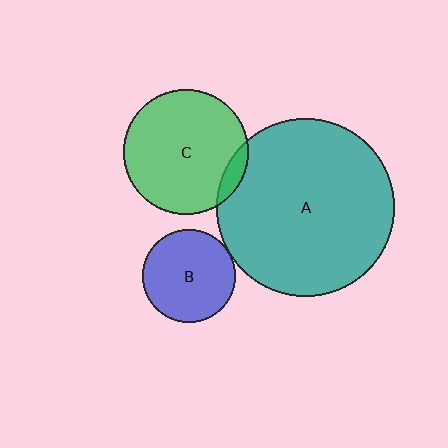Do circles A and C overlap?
Yes.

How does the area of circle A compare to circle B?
Approximately 3.7 times.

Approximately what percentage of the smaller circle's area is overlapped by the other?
Approximately 10%.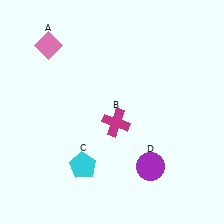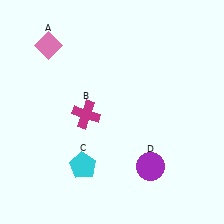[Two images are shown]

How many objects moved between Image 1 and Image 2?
1 object moved between the two images.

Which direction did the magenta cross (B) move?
The magenta cross (B) moved left.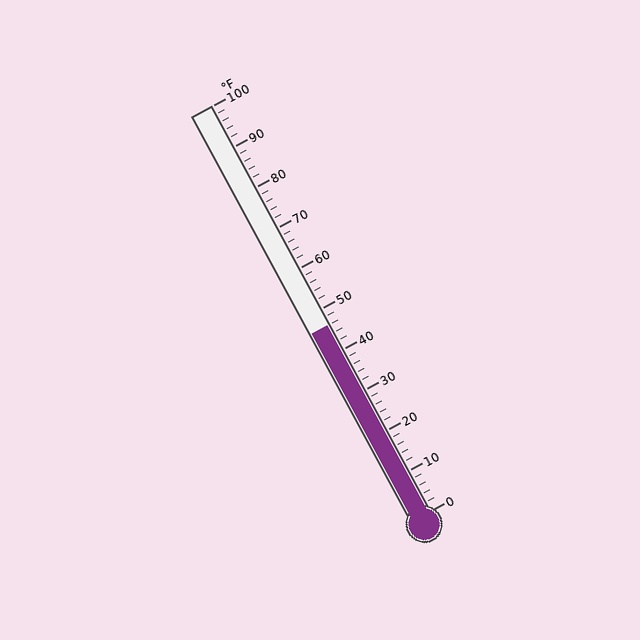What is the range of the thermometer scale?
The thermometer scale ranges from 0°F to 100°F.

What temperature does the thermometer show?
The thermometer shows approximately 46°F.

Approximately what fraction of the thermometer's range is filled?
The thermometer is filled to approximately 45% of its range.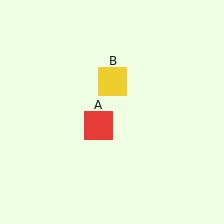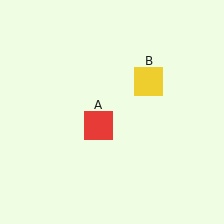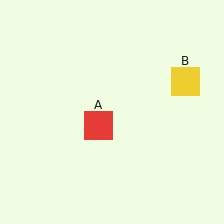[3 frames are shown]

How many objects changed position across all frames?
1 object changed position: yellow square (object B).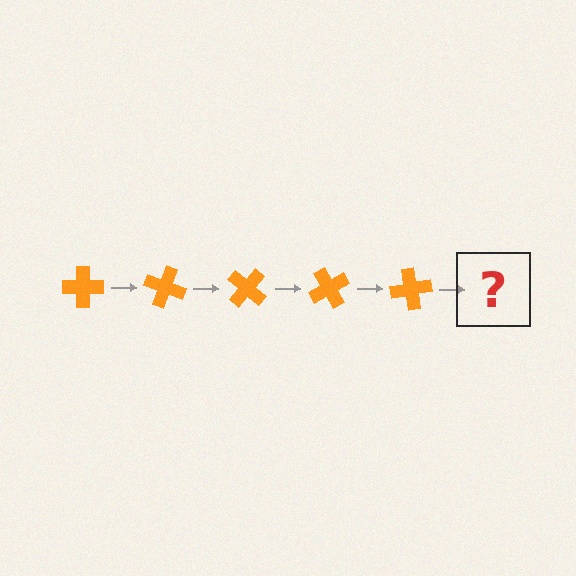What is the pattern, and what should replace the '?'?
The pattern is that the cross rotates 20 degrees each step. The '?' should be an orange cross rotated 100 degrees.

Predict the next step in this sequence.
The next step is an orange cross rotated 100 degrees.